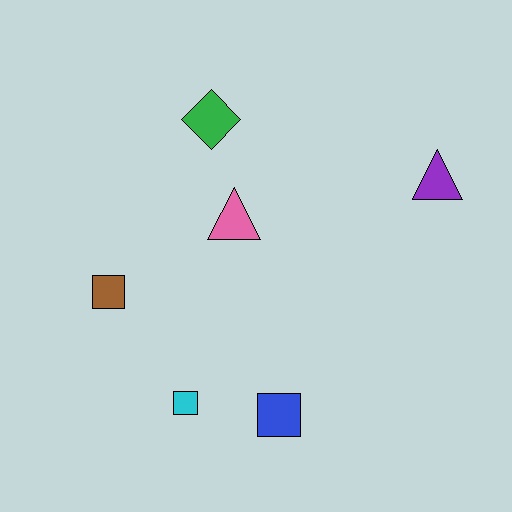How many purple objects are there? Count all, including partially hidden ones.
There is 1 purple object.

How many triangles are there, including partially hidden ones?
There are 2 triangles.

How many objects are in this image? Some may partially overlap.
There are 6 objects.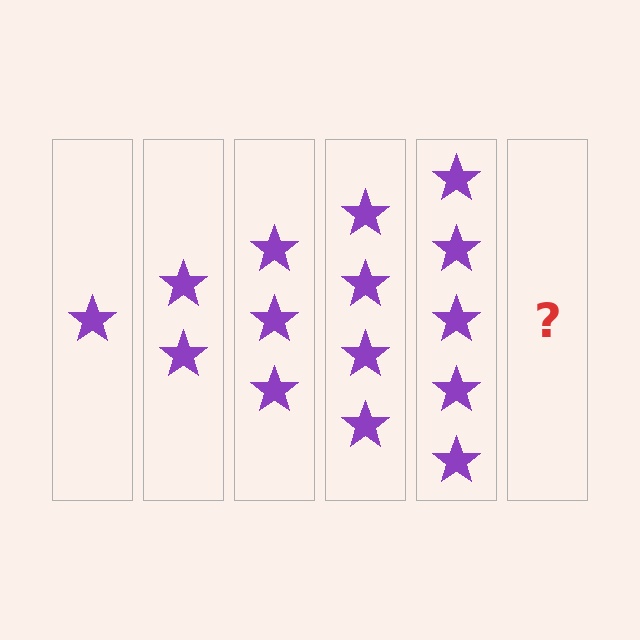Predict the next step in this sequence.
The next step is 6 stars.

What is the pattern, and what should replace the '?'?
The pattern is that each step adds one more star. The '?' should be 6 stars.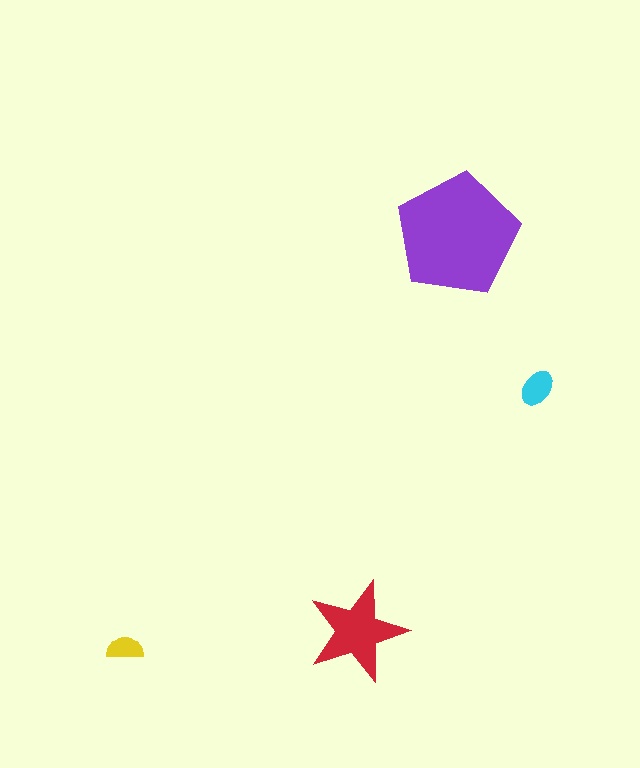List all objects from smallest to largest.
The yellow semicircle, the cyan ellipse, the red star, the purple pentagon.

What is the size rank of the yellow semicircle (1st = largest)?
4th.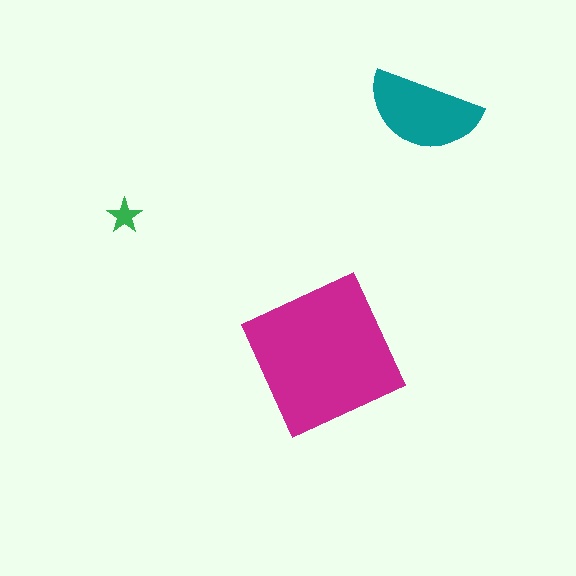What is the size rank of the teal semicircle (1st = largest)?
2nd.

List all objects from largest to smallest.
The magenta square, the teal semicircle, the green star.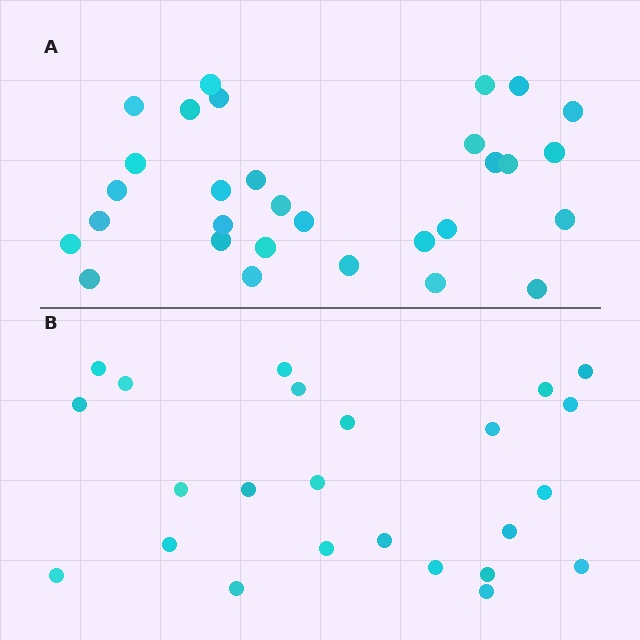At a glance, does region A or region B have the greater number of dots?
Region A (the top region) has more dots.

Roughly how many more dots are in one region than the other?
Region A has about 6 more dots than region B.